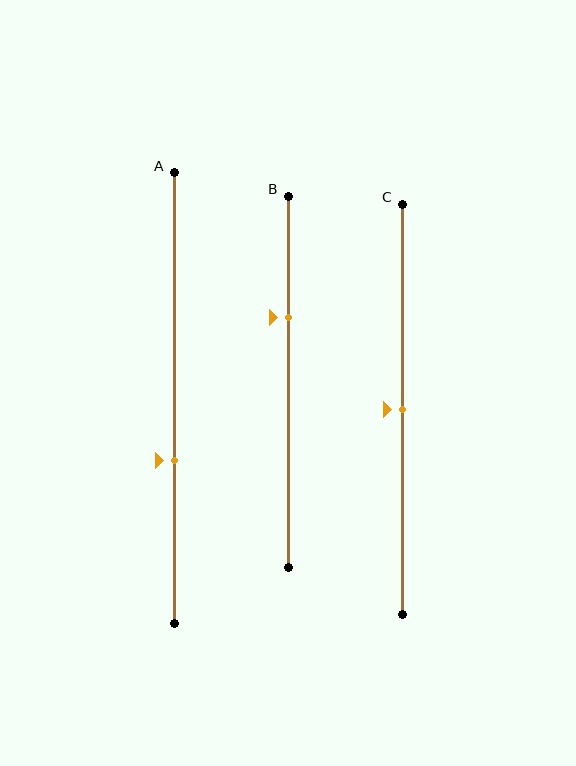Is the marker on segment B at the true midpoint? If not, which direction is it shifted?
No, the marker on segment B is shifted upward by about 17% of the segment length.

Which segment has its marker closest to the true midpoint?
Segment C has its marker closest to the true midpoint.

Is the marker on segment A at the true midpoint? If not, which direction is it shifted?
No, the marker on segment A is shifted downward by about 14% of the segment length.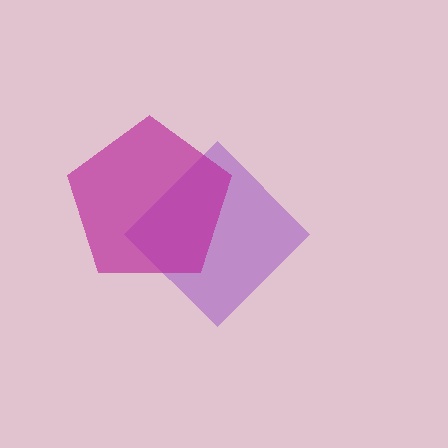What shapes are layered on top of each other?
The layered shapes are: a purple diamond, a magenta pentagon.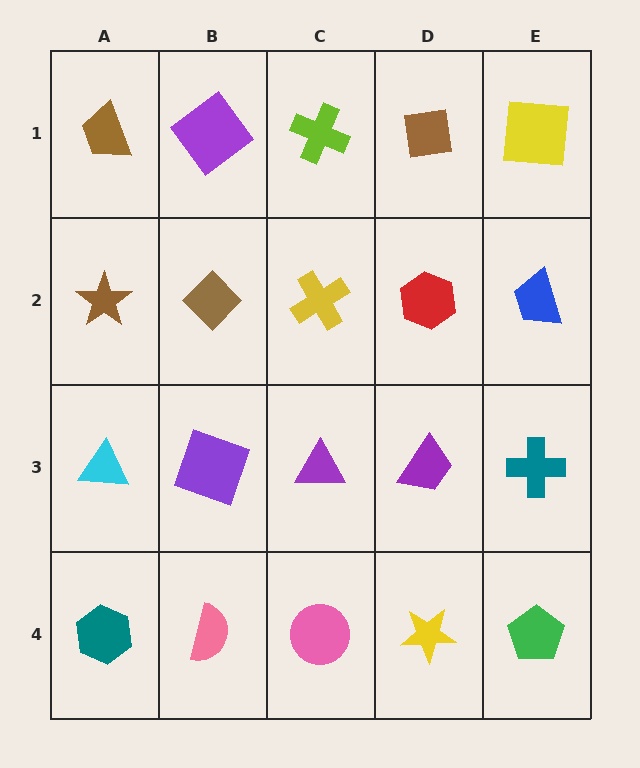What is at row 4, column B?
A pink semicircle.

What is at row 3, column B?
A purple square.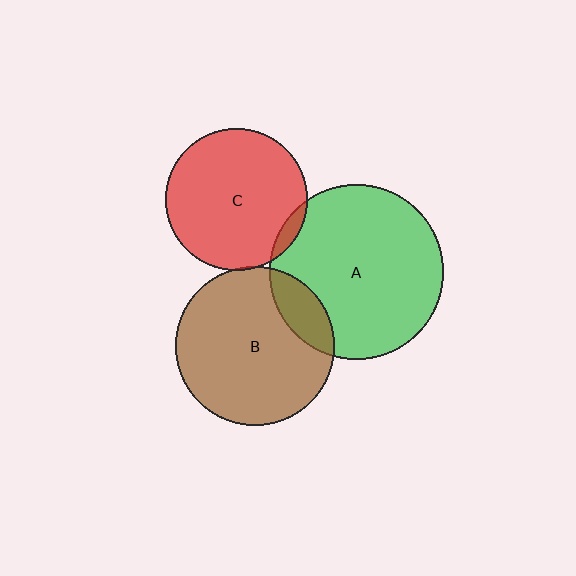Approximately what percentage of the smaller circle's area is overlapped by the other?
Approximately 5%.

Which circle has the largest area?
Circle A (green).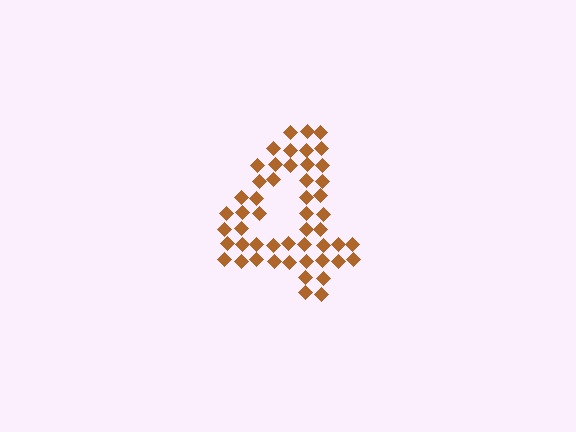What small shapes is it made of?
It is made of small diamonds.